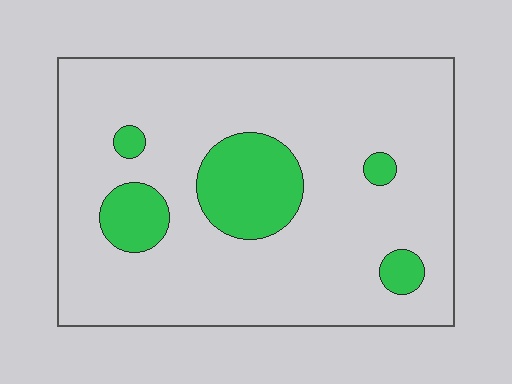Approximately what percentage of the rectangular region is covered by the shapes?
Approximately 15%.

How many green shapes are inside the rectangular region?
5.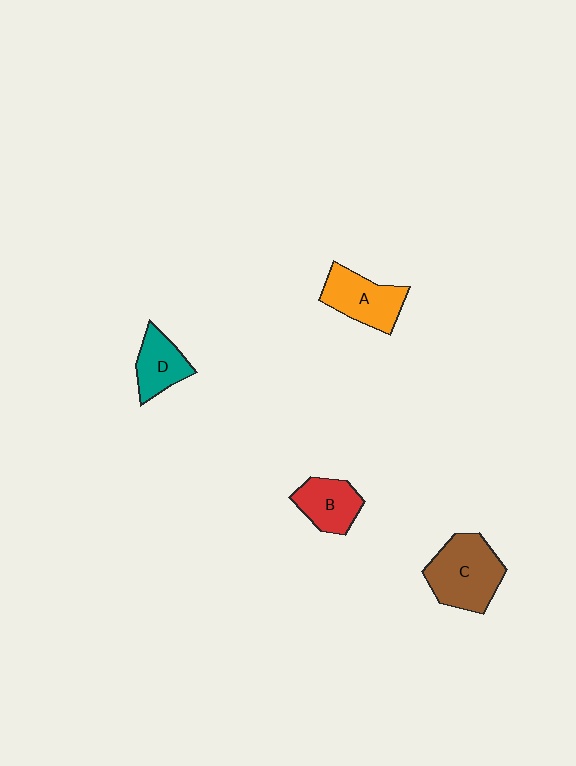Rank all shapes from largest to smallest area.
From largest to smallest: C (brown), A (orange), B (red), D (teal).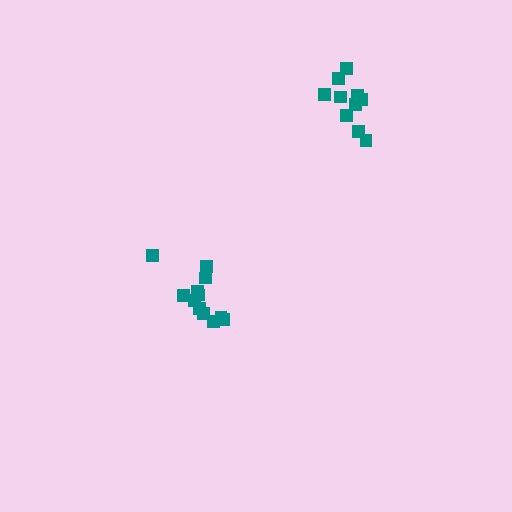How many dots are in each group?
Group 1: 12 dots, Group 2: 10 dots (22 total).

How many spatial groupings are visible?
There are 2 spatial groupings.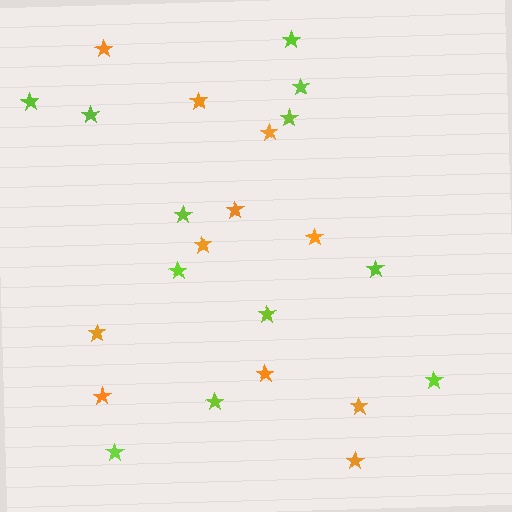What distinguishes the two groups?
There are 2 groups: one group of orange stars (11) and one group of lime stars (12).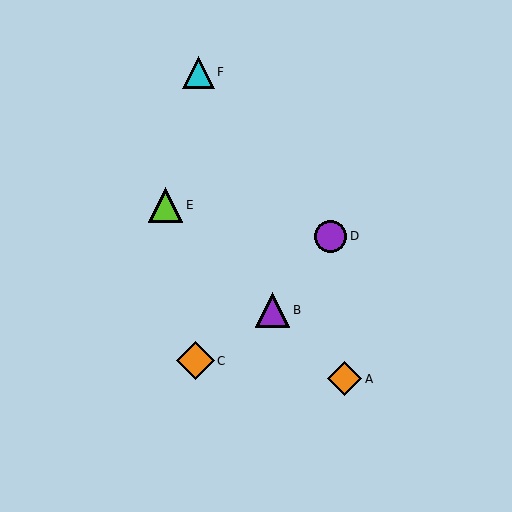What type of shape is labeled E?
Shape E is a lime triangle.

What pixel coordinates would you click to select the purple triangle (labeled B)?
Click at (272, 310) to select the purple triangle B.